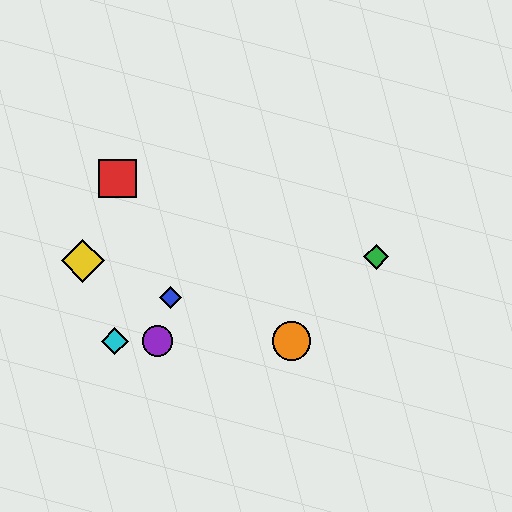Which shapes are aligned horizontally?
The purple circle, the orange circle, the cyan diamond are aligned horizontally.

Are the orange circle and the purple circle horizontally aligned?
Yes, both are at y≈341.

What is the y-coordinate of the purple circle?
The purple circle is at y≈341.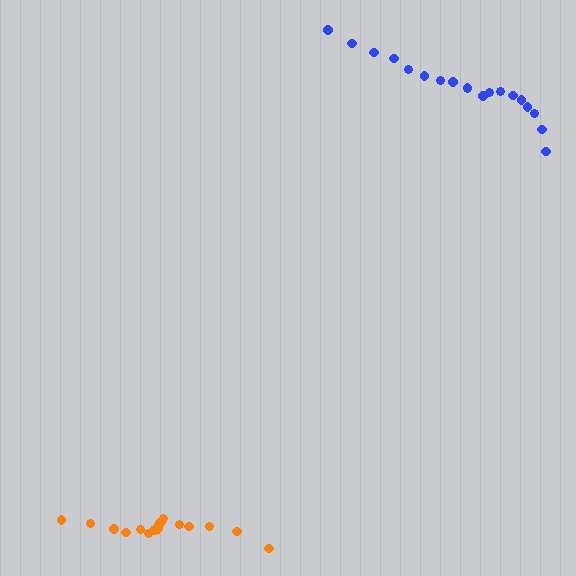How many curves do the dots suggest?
There are 2 distinct paths.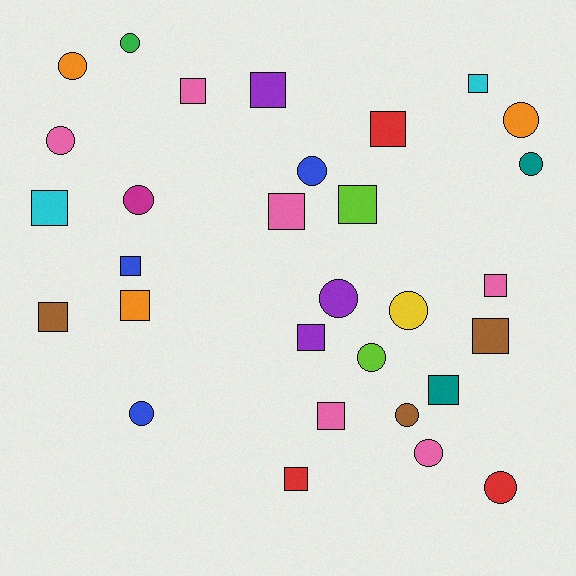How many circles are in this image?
There are 14 circles.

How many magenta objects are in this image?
There is 1 magenta object.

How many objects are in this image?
There are 30 objects.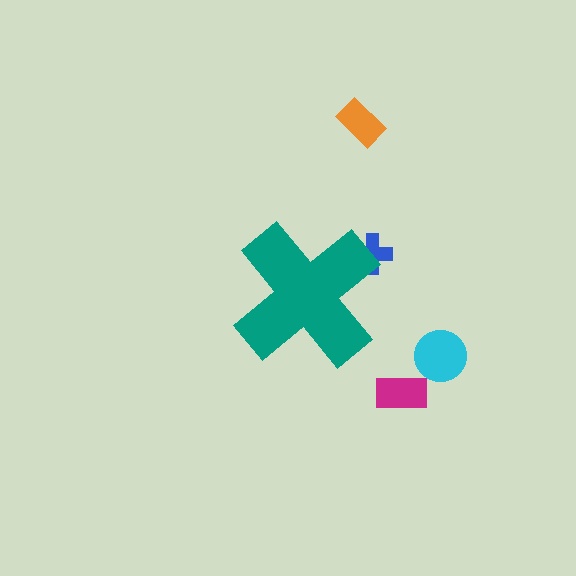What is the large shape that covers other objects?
A teal cross.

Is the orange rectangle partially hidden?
No, the orange rectangle is fully visible.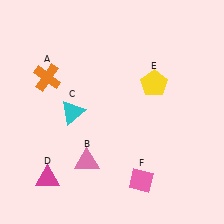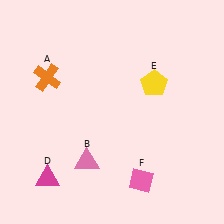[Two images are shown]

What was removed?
The cyan triangle (C) was removed in Image 2.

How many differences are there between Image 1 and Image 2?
There is 1 difference between the two images.